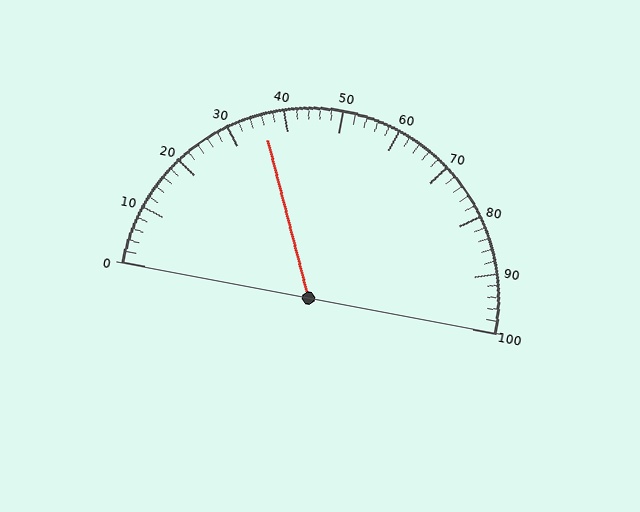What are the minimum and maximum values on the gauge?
The gauge ranges from 0 to 100.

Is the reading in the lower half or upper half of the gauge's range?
The reading is in the lower half of the range (0 to 100).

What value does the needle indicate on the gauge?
The needle indicates approximately 36.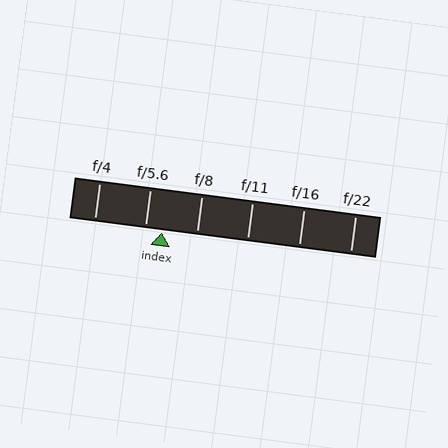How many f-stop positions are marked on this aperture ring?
There are 6 f-stop positions marked.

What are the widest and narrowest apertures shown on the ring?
The widest aperture shown is f/4 and the narrowest is f/22.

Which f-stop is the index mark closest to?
The index mark is closest to f/5.6.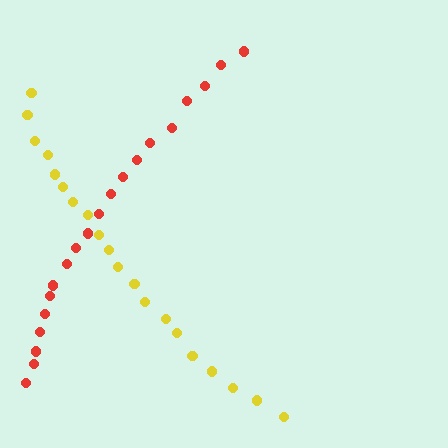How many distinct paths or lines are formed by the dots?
There are 2 distinct paths.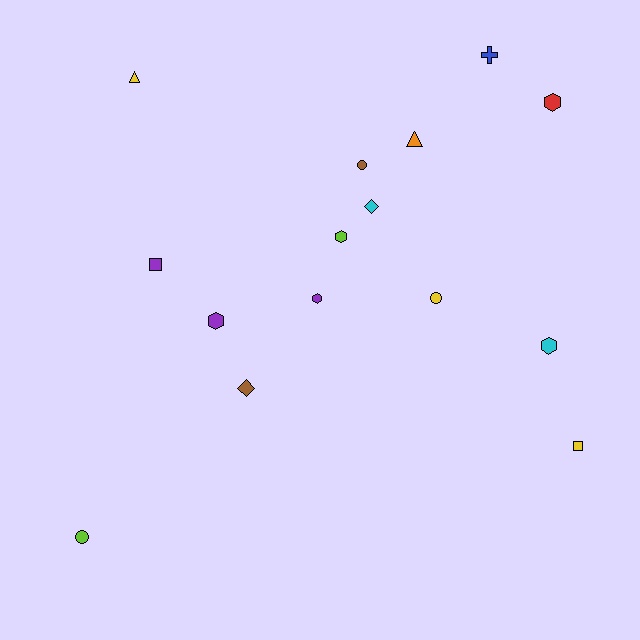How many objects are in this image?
There are 15 objects.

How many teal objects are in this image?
There are no teal objects.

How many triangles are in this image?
There are 2 triangles.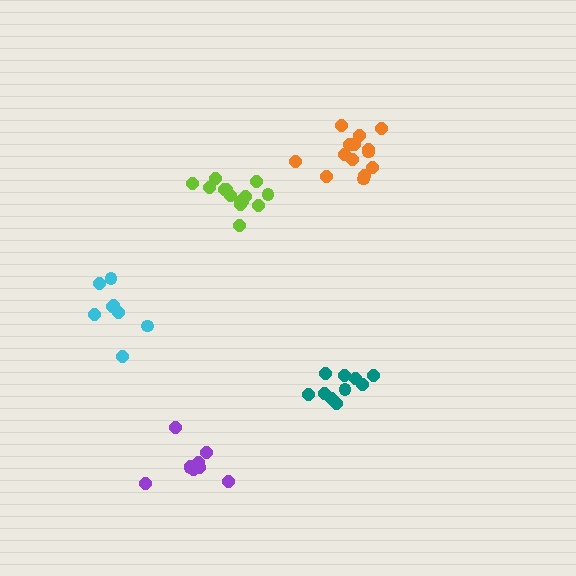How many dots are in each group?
Group 1: 14 dots, Group 2: 10 dots, Group 3: 8 dots, Group 4: 9 dots, Group 5: 14 dots (55 total).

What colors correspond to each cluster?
The clusters are colored: orange, teal, cyan, purple, lime.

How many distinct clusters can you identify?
There are 5 distinct clusters.